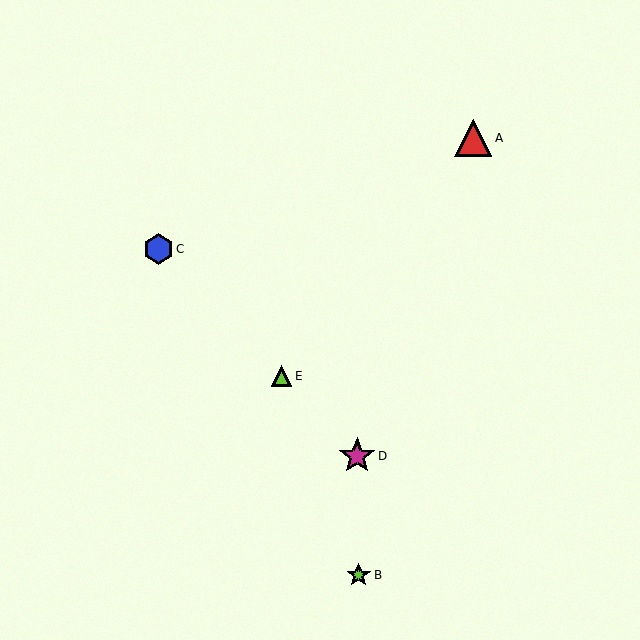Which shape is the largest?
The red triangle (labeled A) is the largest.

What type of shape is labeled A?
Shape A is a red triangle.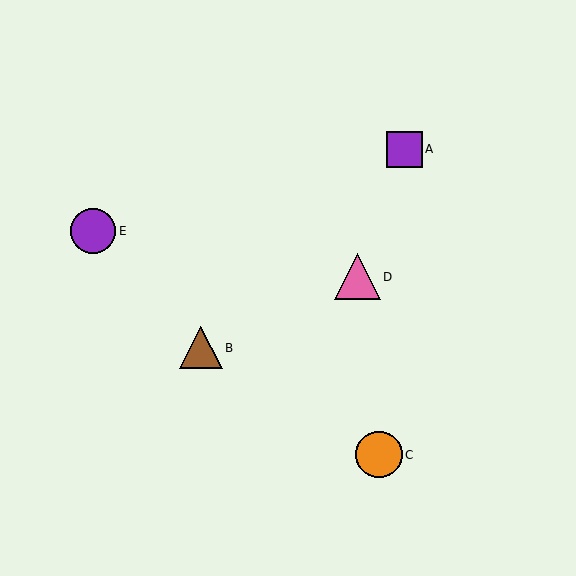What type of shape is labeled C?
Shape C is an orange circle.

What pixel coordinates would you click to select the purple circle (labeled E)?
Click at (93, 231) to select the purple circle E.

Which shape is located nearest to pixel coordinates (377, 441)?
The orange circle (labeled C) at (379, 455) is nearest to that location.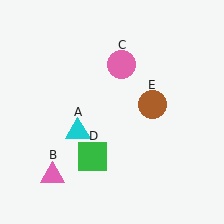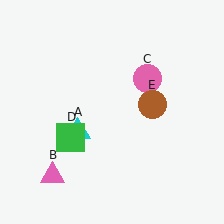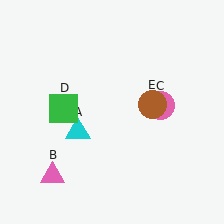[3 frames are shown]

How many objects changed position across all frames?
2 objects changed position: pink circle (object C), green square (object D).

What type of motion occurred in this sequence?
The pink circle (object C), green square (object D) rotated clockwise around the center of the scene.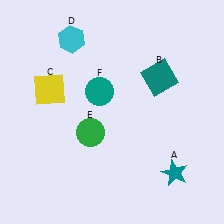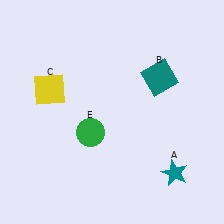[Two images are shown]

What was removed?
The teal circle (F), the cyan hexagon (D) were removed in Image 2.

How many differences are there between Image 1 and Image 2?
There are 2 differences between the two images.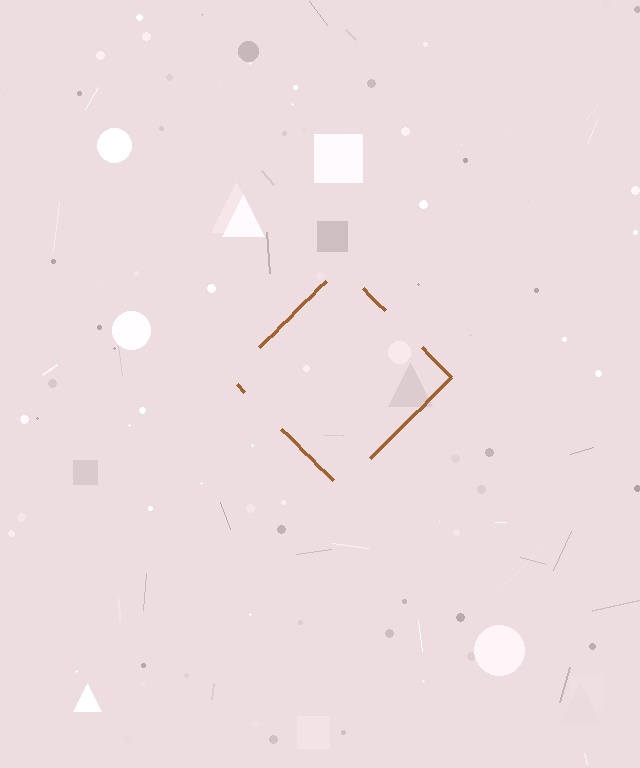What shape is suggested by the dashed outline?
The dashed outline suggests a diamond.